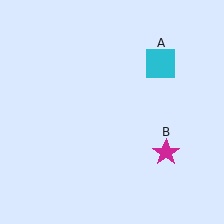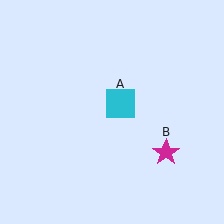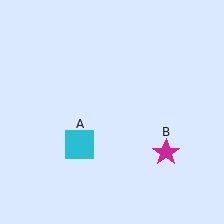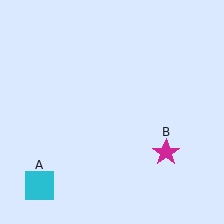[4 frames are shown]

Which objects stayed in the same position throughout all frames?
Magenta star (object B) remained stationary.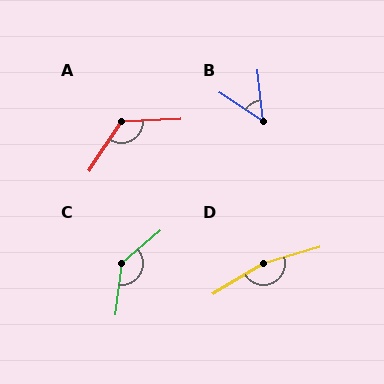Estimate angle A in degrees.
Approximately 125 degrees.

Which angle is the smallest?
B, at approximately 51 degrees.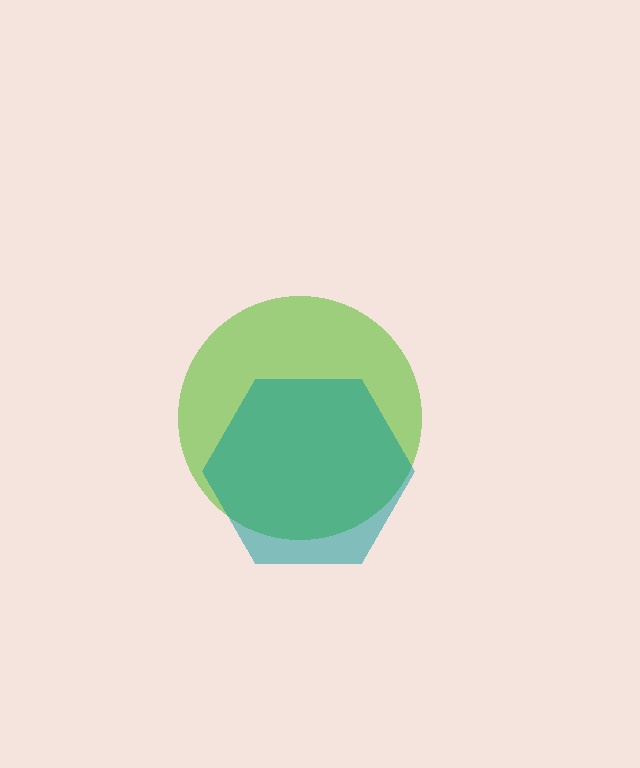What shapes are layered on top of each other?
The layered shapes are: a lime circle, a teal hexagon.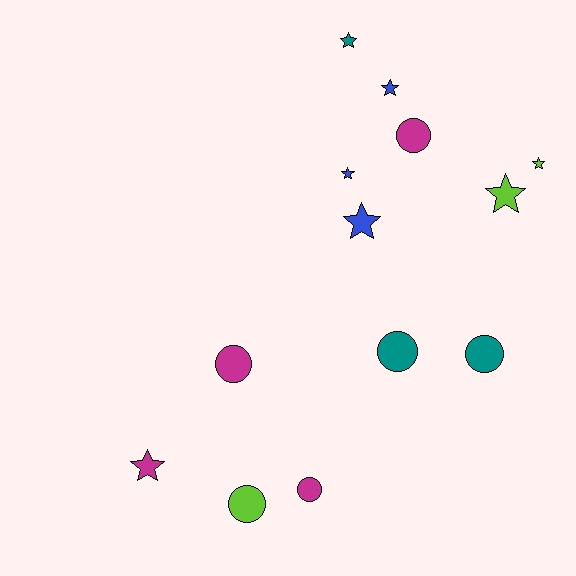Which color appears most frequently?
Magenta, with 4 objects.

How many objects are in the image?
There are 13 objects.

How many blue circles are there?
There are no blue circles.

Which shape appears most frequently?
Star, with 7 objects.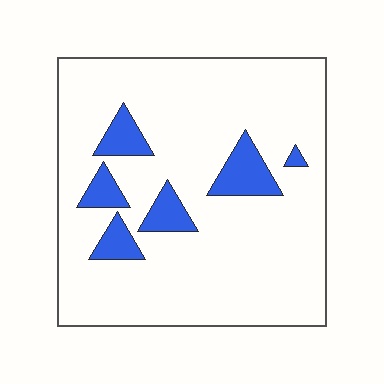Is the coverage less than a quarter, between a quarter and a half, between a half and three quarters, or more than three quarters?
Less than a quarter.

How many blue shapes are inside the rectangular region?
6.